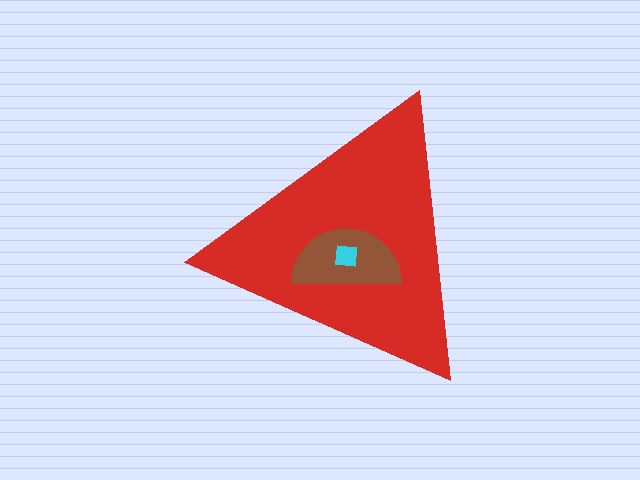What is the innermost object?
The cyan square.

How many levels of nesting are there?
3.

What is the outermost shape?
The red triangle.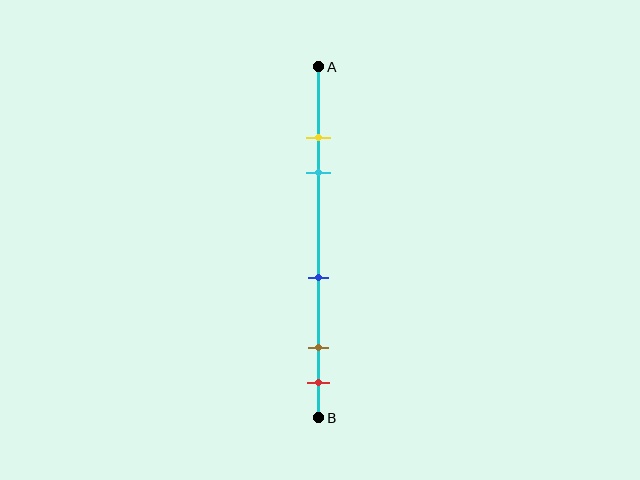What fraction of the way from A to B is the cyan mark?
The cyan mark is approximately 30% (0.3) of the way from A to B.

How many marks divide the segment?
There are 5 marks dividing the segment.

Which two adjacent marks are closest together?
The yellow and cyan marks are the closest adjacent pair.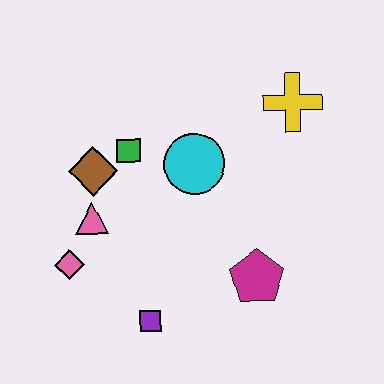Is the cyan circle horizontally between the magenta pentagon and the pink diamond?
Yes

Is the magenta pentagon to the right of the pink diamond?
Yes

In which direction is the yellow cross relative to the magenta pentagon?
The yellow cross is above the magenta pentagon.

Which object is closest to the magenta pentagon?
The purple square is closest to the magenta pentagon.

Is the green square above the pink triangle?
Yes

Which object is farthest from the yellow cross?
The pink diamond is farthest from the yellow cross.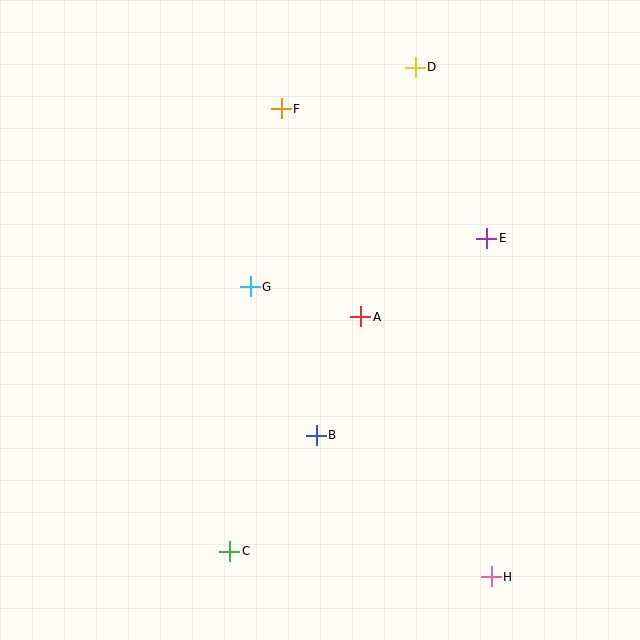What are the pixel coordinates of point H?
Point H is at (491, 577).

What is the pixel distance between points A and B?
The distance between A and B is 126 pixels.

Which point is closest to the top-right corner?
Point D is closest to the top-right corner.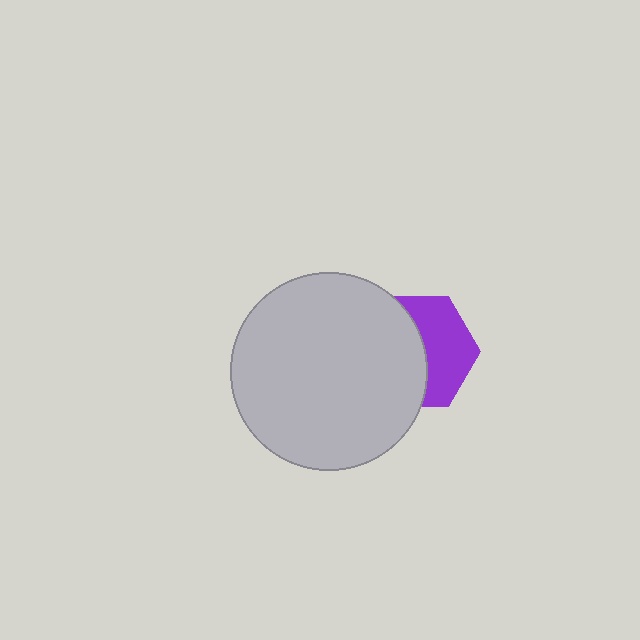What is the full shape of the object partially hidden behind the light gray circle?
The partially hidden object is a purple hexagon.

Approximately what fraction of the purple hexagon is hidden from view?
Roughly 53% of the purple hexagon is hidden behind the light gray circle.